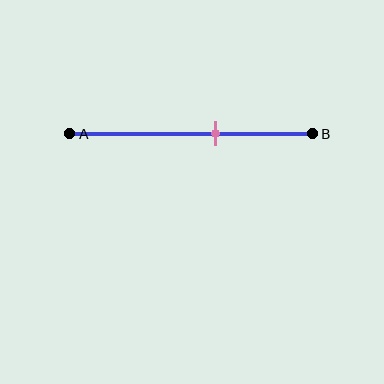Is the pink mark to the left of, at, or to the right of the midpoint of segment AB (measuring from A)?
The pink mark is to the right of the midpoint of segment AB.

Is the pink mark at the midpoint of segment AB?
No, the mark is at about 60% from A, not at the 50% midpoint.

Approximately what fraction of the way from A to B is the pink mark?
The pink mark is approximately 60% of the way from A to B.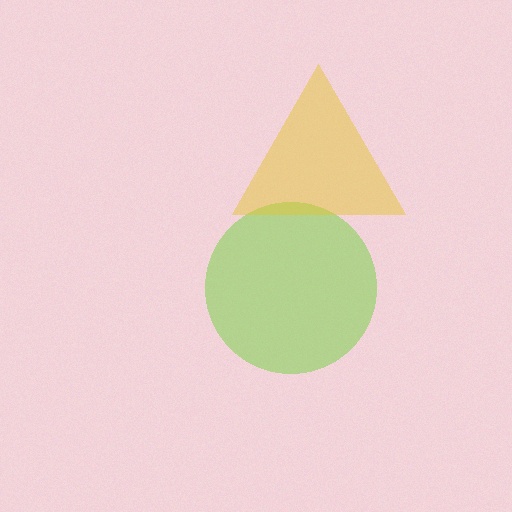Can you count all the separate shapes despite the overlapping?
Yes, there are 2 separate shapes.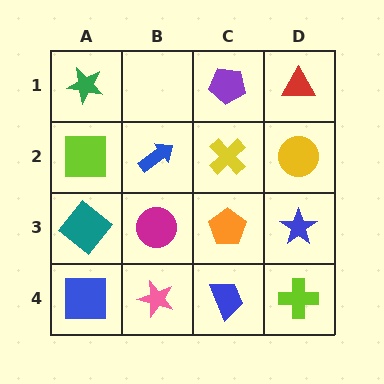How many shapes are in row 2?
4 shapes.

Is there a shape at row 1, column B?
No, that cell is empty.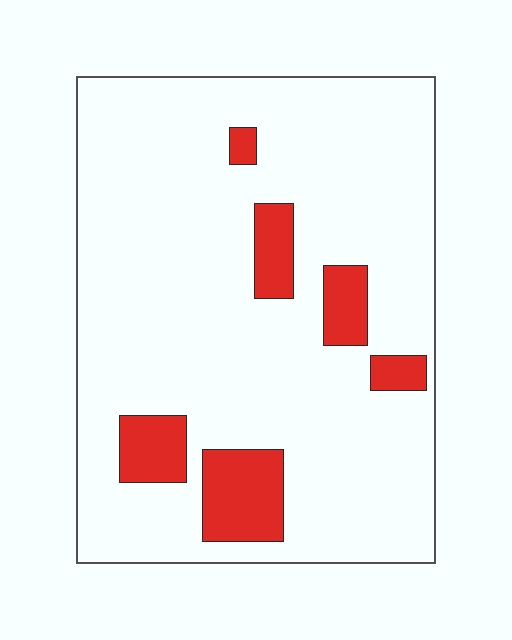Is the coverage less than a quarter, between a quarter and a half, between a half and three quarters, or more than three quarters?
Less than a quarter.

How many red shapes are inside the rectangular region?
6.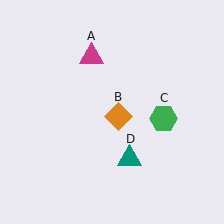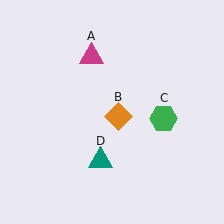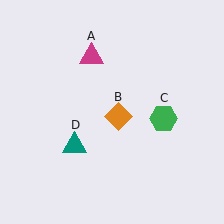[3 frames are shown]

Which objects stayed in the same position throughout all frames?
Magenta triangle (object A) and orange diamond (object B) and green hexagon (object C) remained stationary.